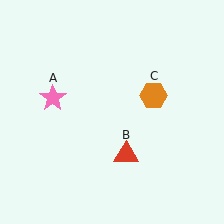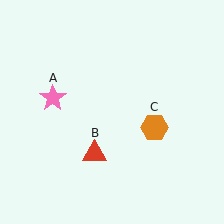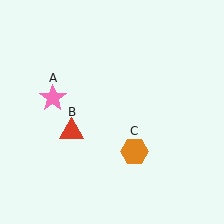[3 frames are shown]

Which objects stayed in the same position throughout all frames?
Pink star (object A) remained stationary.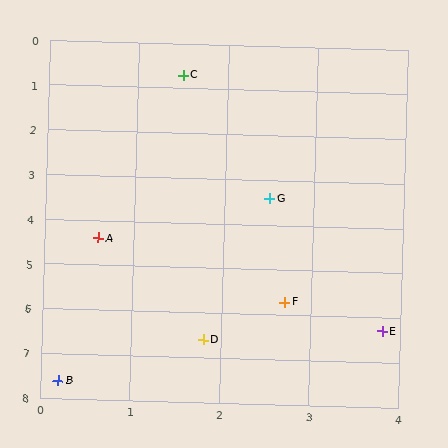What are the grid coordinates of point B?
Point B is at approximately (0.2, 7.6).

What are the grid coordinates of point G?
Point G is at approximately (2.5, 3.4).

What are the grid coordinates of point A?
Point A is at approximately (0.6, 4.4).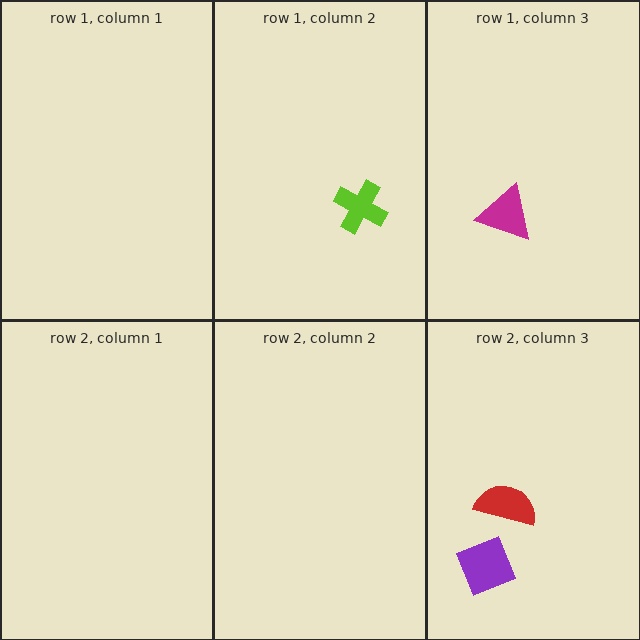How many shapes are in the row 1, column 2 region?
1.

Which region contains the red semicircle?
The row 2, column 3 region.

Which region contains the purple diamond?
The row 2, column 3 region.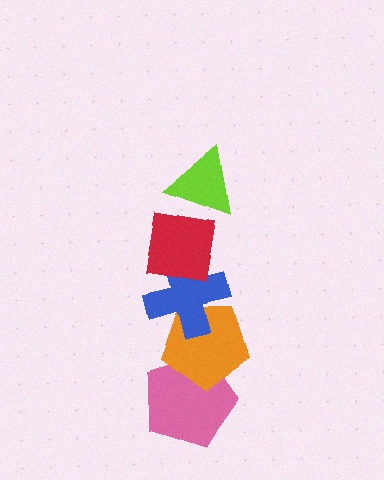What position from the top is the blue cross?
The blue cross is 3rd from the top.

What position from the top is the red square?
The red square is 2nd from the top.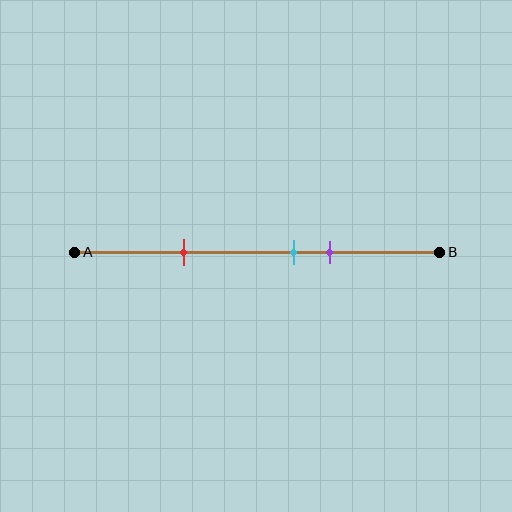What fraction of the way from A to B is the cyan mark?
The cyan mark is approximately 60% (0.6) of the way from A to B.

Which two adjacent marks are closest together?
The cyan and purple marks are the closest adjacent pair.